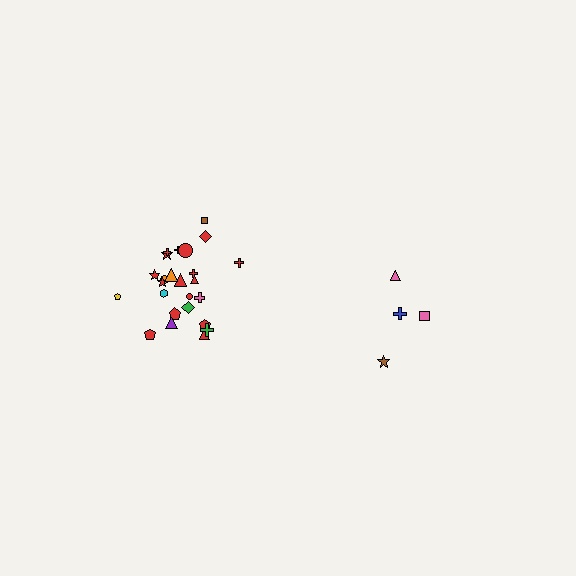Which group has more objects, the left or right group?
The left group.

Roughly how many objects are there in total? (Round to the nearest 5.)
Roughly 30 objects in total.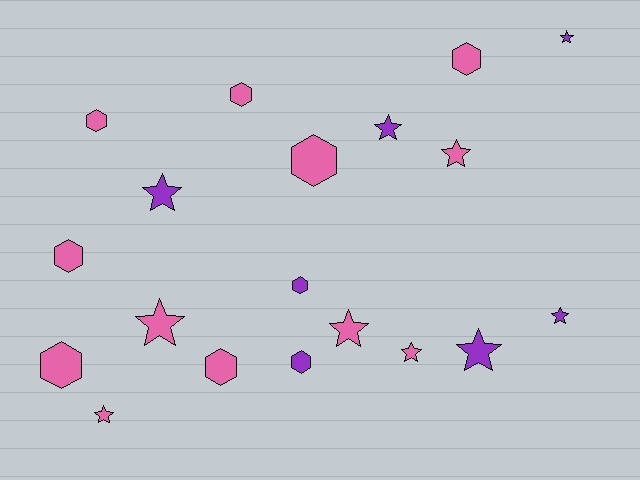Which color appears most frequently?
Pink, with 12 objects.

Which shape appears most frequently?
Star, with 10 objects.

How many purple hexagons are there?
There are 2 purple hexagons.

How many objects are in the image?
There are 19 objects.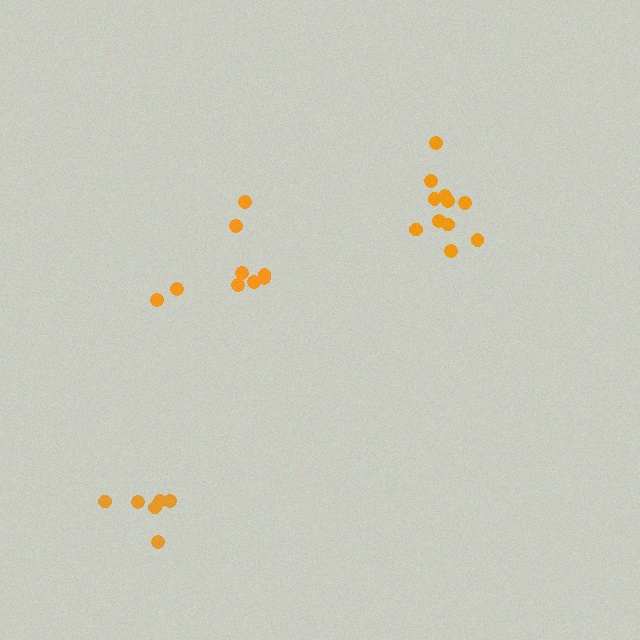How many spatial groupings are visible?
There are 3 spatial groupings.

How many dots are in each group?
Group 1: 9 dots, Group 2: 11 dots, Group 3: 6 dots (26 total).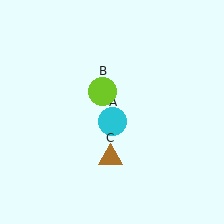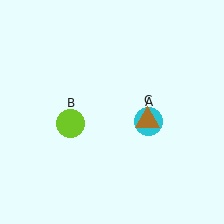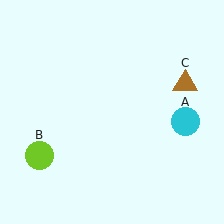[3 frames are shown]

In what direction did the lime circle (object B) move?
The lime circle (object B) moved down and to the left.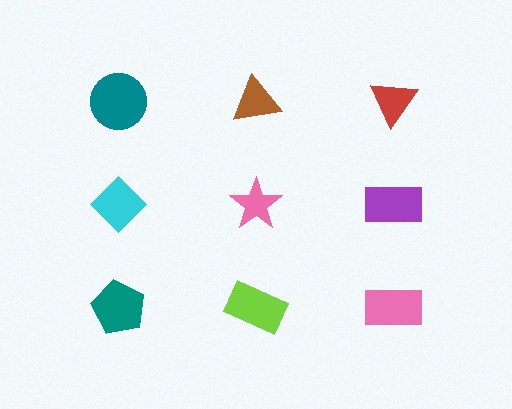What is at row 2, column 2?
A pink star.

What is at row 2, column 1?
A cyan diamond.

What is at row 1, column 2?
A brown triangle.